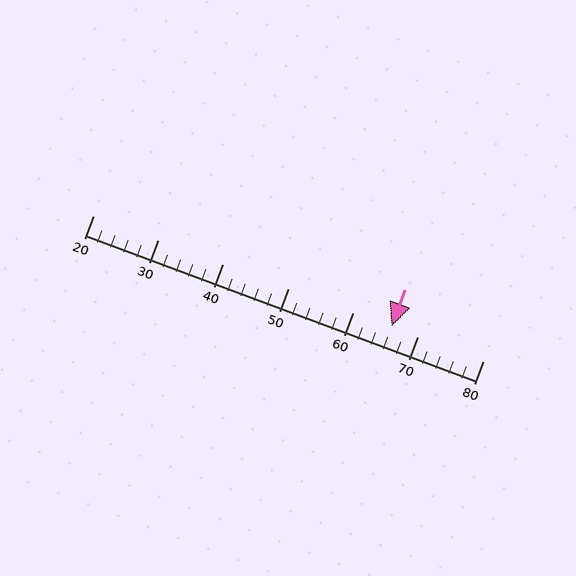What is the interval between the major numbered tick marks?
The major tick marks are spaced 10 units apart.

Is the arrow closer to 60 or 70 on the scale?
The arrow is closer to 70.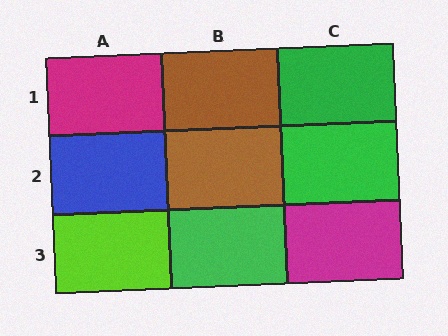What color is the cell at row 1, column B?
Brown.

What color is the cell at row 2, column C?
Green.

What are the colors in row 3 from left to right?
Lime, green, magenta.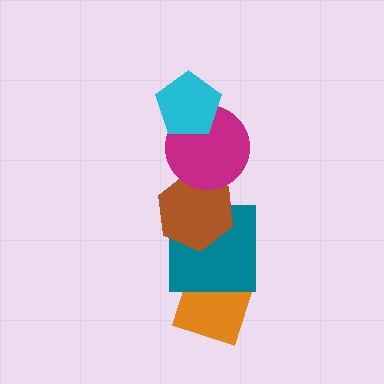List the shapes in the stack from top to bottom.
From top to bottom: the cyan pentagon, the magenta circle, the brown hexagon, the teal square, the orange diamond.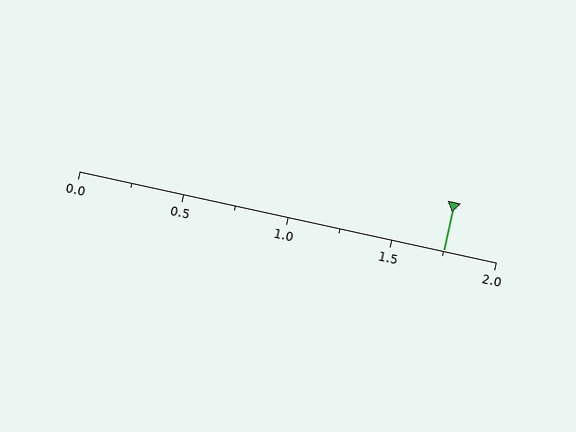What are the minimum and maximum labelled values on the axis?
The axis runs from 0.0 to 2.0.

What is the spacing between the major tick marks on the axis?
The major ticks are spaced 0.5 apart.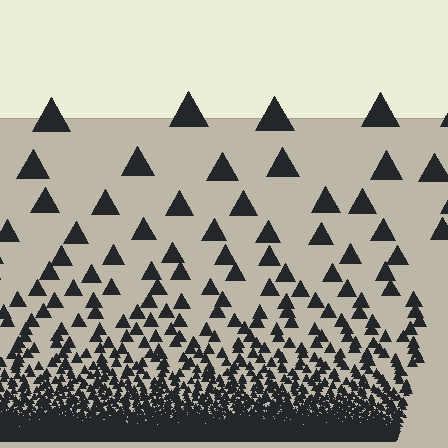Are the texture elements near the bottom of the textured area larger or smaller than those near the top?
Smaller. The gradient is inverted — elements near the bottom are smaller and denser.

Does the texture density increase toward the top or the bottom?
Density increases toward the bottom.